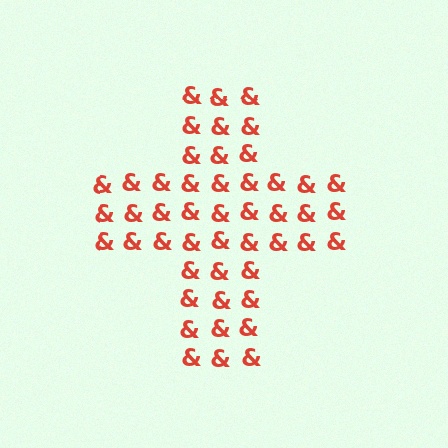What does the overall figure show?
The overall figure shows a cross.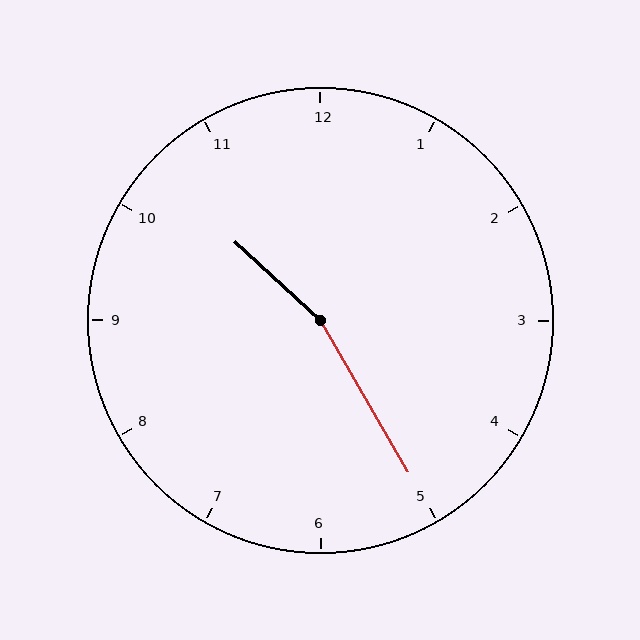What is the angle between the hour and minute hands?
Approximately 162 degrees.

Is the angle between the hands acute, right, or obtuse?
It is obtuse.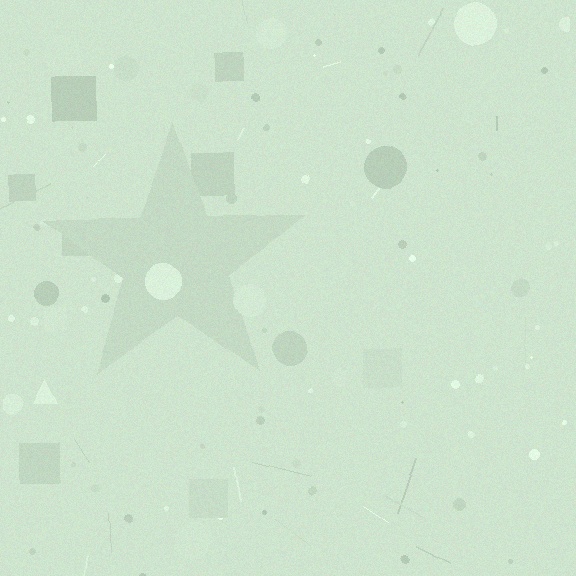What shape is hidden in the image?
A star is hidden in the image.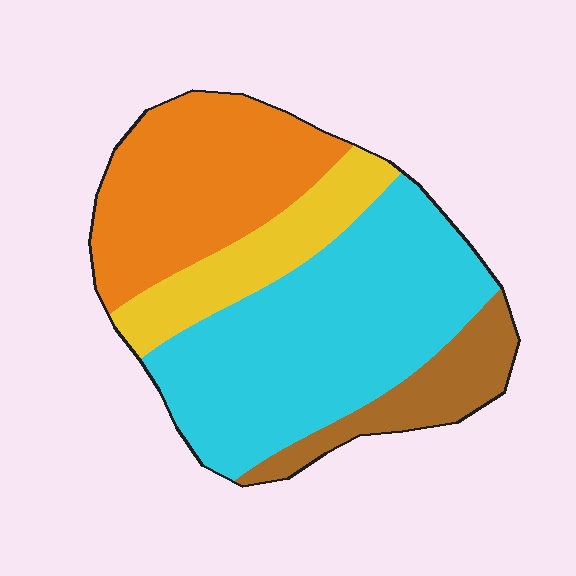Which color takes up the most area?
Cyan, at roughly 45%.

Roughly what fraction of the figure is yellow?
Yellow covers around 15% of the figure.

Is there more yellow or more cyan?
Cyan.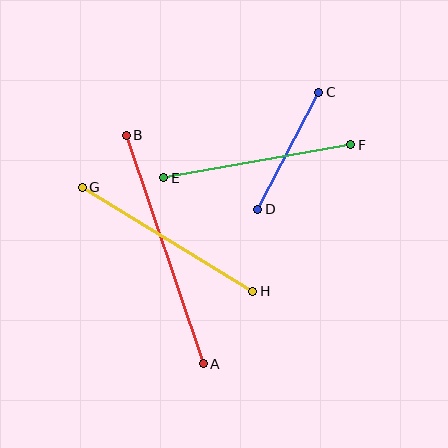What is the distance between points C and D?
The distance is approximately 132 pixels.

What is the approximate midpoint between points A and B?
The midpoint is at approximately (165, 249) pixels.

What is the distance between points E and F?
The distance is approximately 190 pixels.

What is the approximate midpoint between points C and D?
The midpoint is at approximately (288, 151) pixels.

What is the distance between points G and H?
The distance is approximately 200 pixels.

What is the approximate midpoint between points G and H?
The midpoint is at approximately (168, 239) pixels.